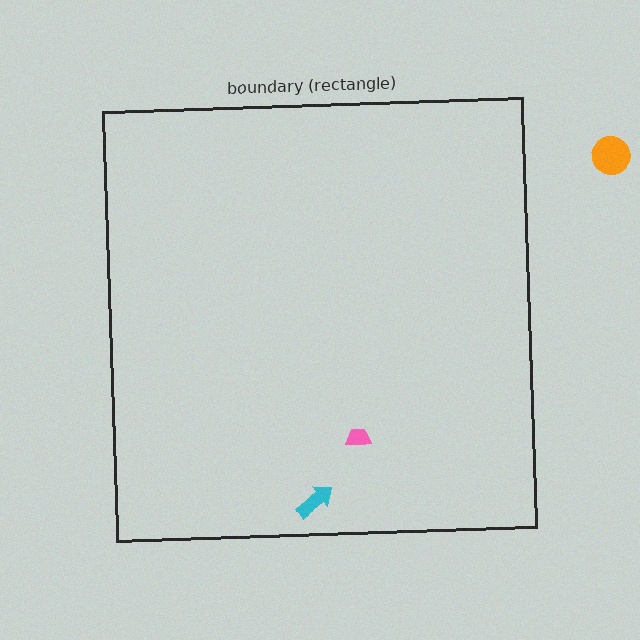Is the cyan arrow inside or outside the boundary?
Inside.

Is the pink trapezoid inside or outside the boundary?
Inside.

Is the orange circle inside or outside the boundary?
Outside.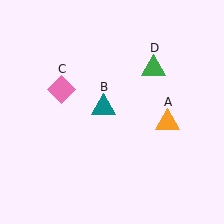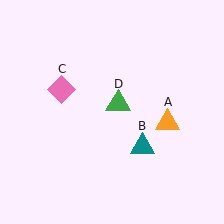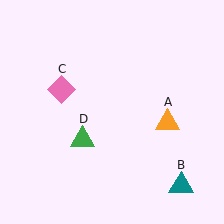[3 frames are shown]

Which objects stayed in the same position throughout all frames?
Orange triangle (object A) and pink diamond (object C) remained stationary.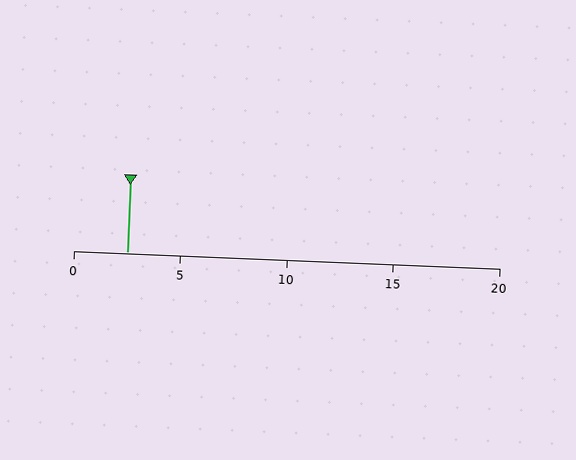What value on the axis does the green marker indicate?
The marker indicates approximately 2.5.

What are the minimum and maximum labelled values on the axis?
The axis runs from 0 to 20.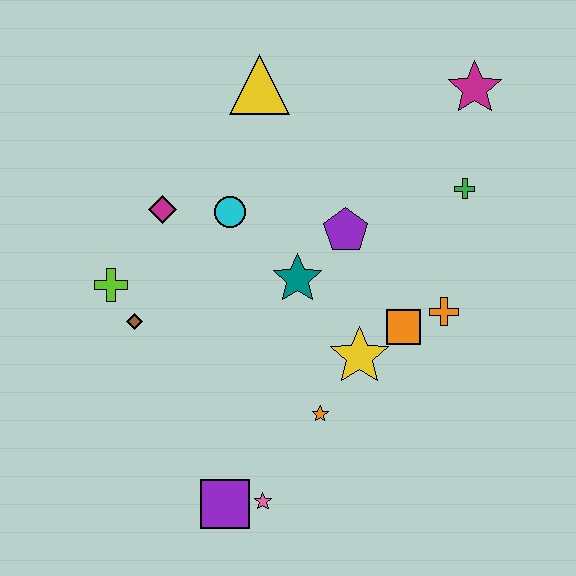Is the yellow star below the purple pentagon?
Yes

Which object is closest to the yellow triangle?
The cyan circle is closest to the yellow triangle.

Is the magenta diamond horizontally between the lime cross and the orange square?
Yes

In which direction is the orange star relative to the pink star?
The orange star is above the pink star.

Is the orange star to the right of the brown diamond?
Yes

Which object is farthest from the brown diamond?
The magenta star is farthest from the brown diamond.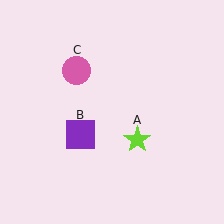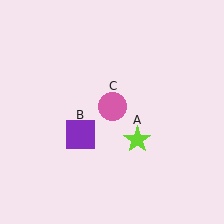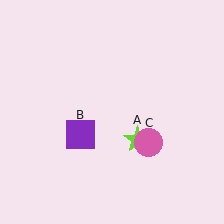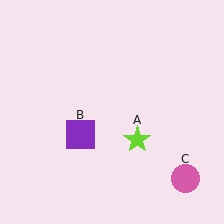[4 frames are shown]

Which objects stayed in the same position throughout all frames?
Lime star (object A) and purple square (object B) remained stationary.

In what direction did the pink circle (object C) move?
The pink circle (object C) moved down and to the right.